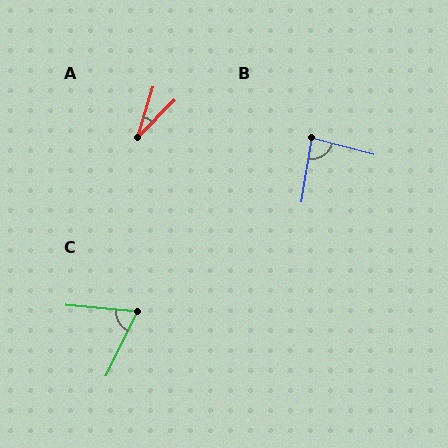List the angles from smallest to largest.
A (28°), C (69°), B (85°).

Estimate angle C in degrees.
Approximately 69 degrees.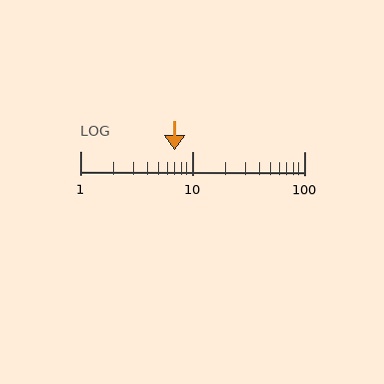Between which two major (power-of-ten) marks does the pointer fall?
The pointer is between 1 and 10.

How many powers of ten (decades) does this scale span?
The scale spans 2 decades, from 1 to 100.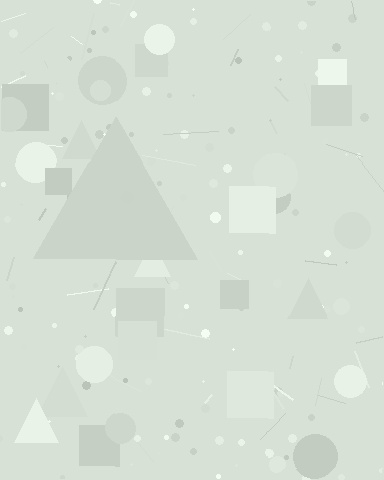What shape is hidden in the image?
A triangle is hidden in the image.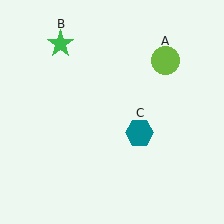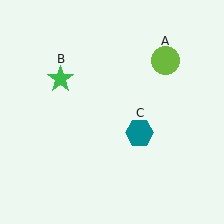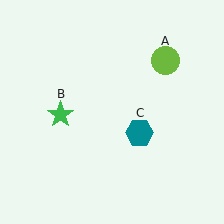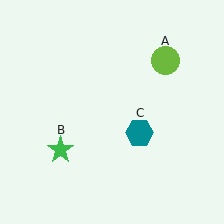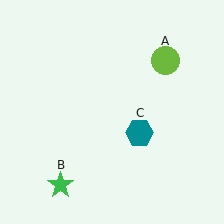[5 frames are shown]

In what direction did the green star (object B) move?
The green star (object B) moved down.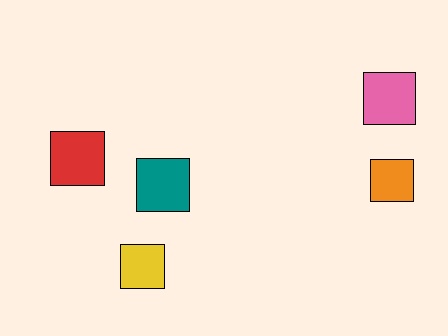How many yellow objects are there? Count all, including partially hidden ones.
There is 1 yellow object.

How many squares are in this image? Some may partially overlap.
There are 5 squares.